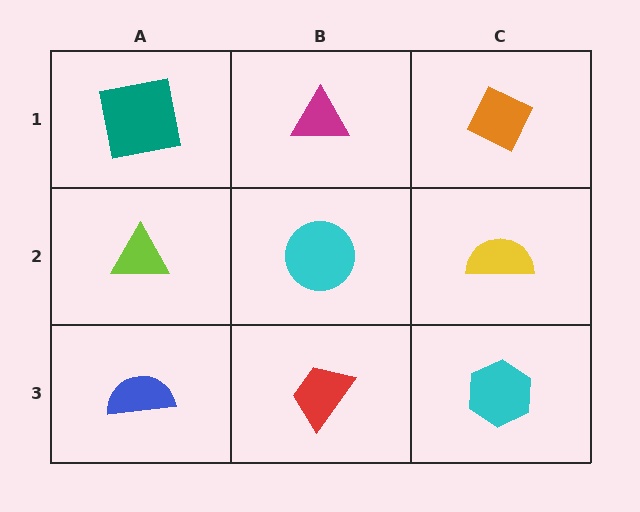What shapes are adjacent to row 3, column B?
A cyan circle (row 2, column B), a blue semicircle (row 3, column A), a cyan hexagon (row 3, column C).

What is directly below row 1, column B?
A cyan circle.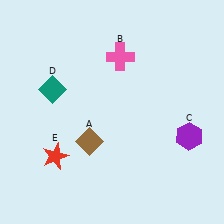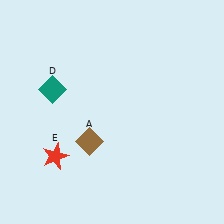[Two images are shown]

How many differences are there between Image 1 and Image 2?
There are 2 differences between the two images.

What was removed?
The pink cross (B), the purple hexagon (C) were removed in Image 2.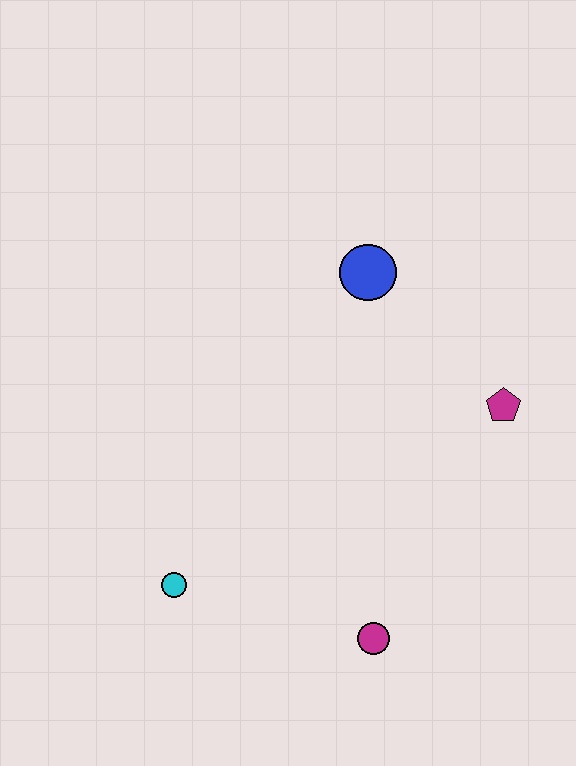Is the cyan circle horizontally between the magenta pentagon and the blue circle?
No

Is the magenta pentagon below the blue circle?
Yes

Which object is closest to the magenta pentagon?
The blue circle is closest to the magenta pentagon.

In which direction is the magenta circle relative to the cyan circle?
The magenta circle is to the right of the cyan circle.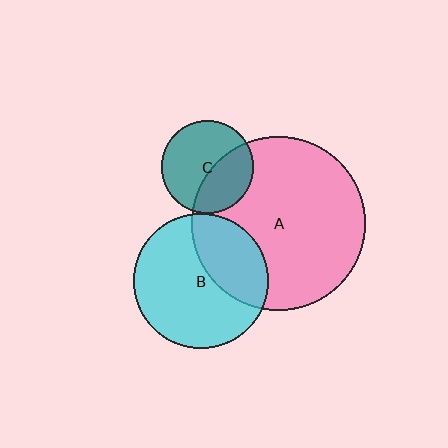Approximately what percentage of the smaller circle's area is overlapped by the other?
Approximately 35%.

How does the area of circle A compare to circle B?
Approximately 1.7 times.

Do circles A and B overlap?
Yes.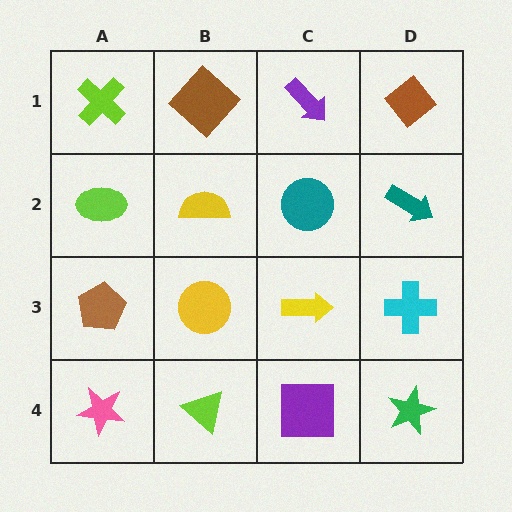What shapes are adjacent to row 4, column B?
A yellow circle (row 3, column B), a pink star (row 4, column A), a purple square (row 4, column C).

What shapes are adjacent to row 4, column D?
A cyan cross (row 3, column D), a purple square (row 4, column C).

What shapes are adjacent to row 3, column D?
A teal arrow (row 2, column D), a green star (row 4, column D), a yellow arrow (row 3, column C).